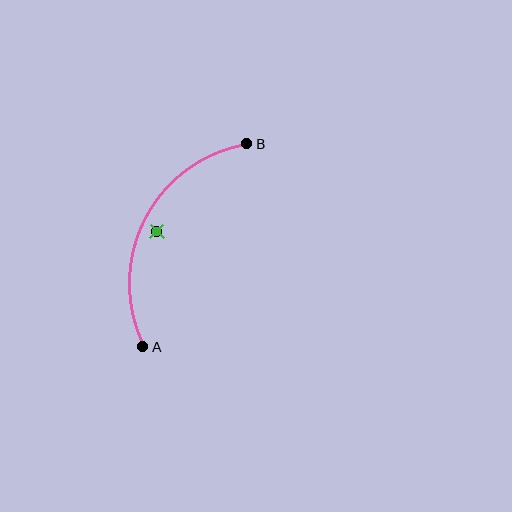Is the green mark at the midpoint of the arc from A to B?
No — the green mark does not lie on the arc at all. It sits slightly inside the curve.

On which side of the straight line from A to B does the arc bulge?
The arc bulges to the left of the straight line connecting A and B.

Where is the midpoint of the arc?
The arc midpoint is the point on the curve farthest from the straight line joining A and B. It sits to the left of that line.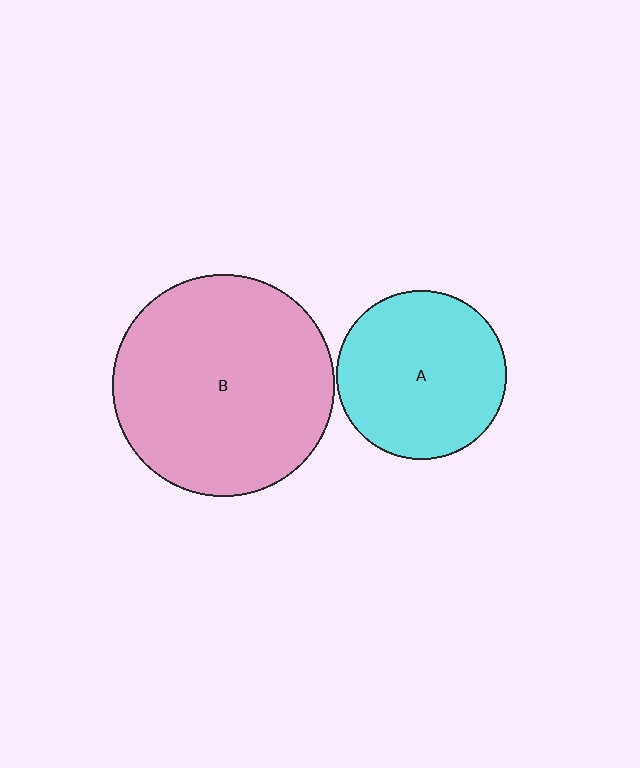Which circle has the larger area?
Circle B (pink).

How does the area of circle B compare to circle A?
Approximately 1.7 times.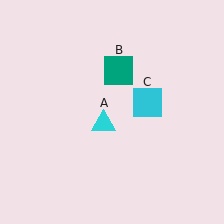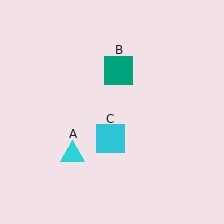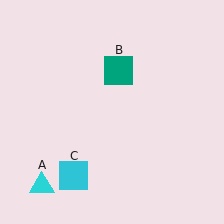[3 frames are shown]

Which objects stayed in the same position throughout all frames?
Teal square (object B) remained stationary.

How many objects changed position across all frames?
2 objects changed position: cyan triangle (object A), cyan square (object C).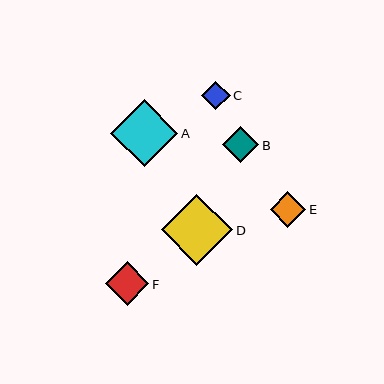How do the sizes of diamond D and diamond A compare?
Diamond D and diamond A are approximately the same size.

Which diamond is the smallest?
Diamond C is the smallest with a size of approximately 28 pixels.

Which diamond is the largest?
Diamond D is the largest with a size of approximately 72 pixels.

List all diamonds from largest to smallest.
From largest to smallest: D, A, F, B, E, C.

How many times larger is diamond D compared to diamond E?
Diamond D is approximately 2.0 times the size of diamond E.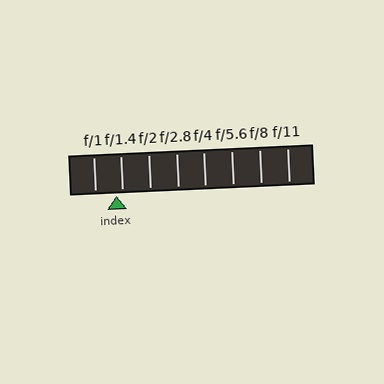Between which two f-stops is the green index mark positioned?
The index mark is between f/1 and f/1.4.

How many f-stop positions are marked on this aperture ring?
There are 8 f-stop positions marked.